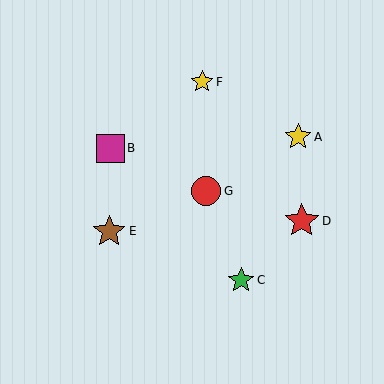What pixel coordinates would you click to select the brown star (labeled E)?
Click at (109, 231) to select the brown star E.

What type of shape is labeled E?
Shape E is a brown star.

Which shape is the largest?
The red star (labeled D) is the largest.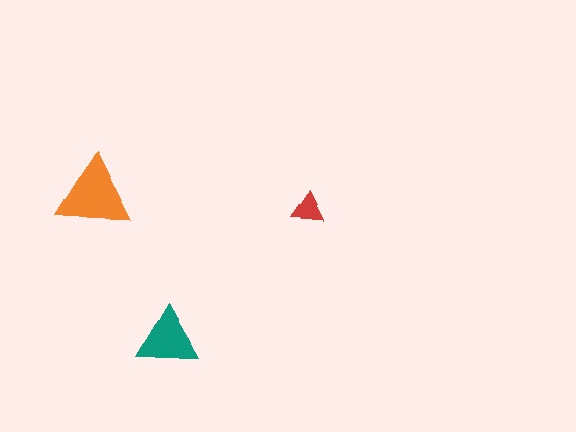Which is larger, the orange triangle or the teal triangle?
The orange one.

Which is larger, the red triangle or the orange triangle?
The orange one.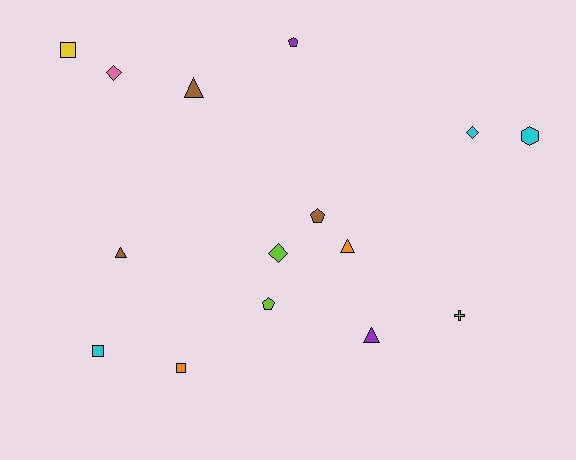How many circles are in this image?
There are no circles.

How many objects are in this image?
There are 15 objects.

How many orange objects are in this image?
There are 2 orange objects.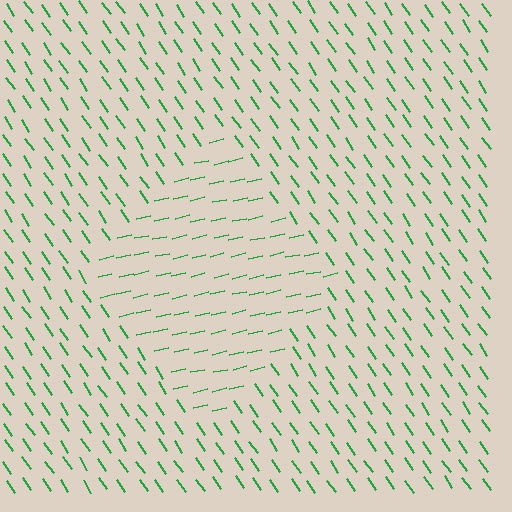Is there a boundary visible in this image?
Yes, there is a texture boundary formed by a change in line orientation.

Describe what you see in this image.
The image is filled with small green line segments. A diamond region in the image has lines oriented differently from the surrounding lines, creating a visible texture boundary.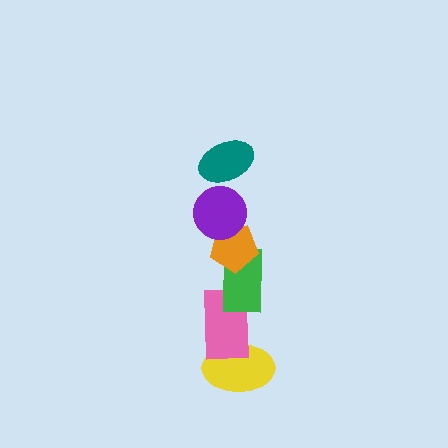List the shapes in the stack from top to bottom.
From top to bottom: the teal ellipse, the purple circle, the orange pentagon, the green rectangle, the pink rectangle, the yellow ellipse.